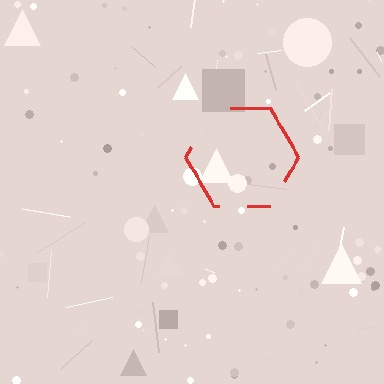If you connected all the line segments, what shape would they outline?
They would outline a hexagon.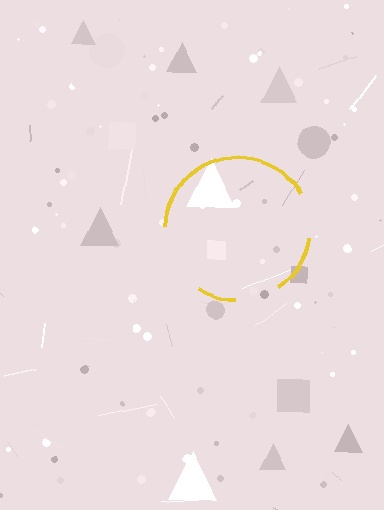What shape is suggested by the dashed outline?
The dashed outline suggests a circle.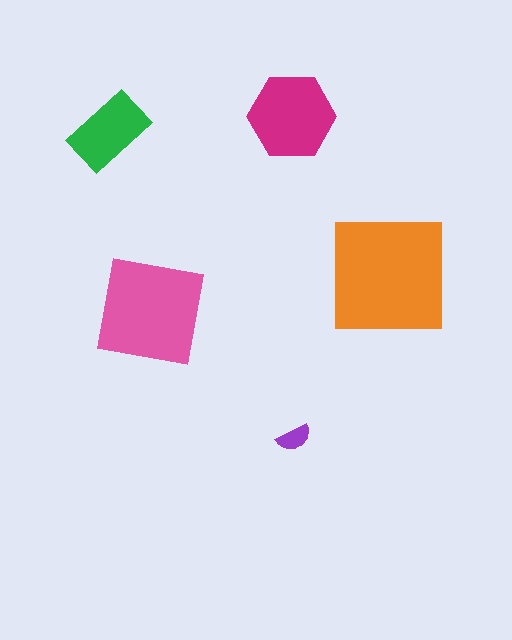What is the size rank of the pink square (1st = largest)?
2nd.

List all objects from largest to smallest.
The orange square, the pink square, the magenta hexagon, the green rectangle, the purple semicircle.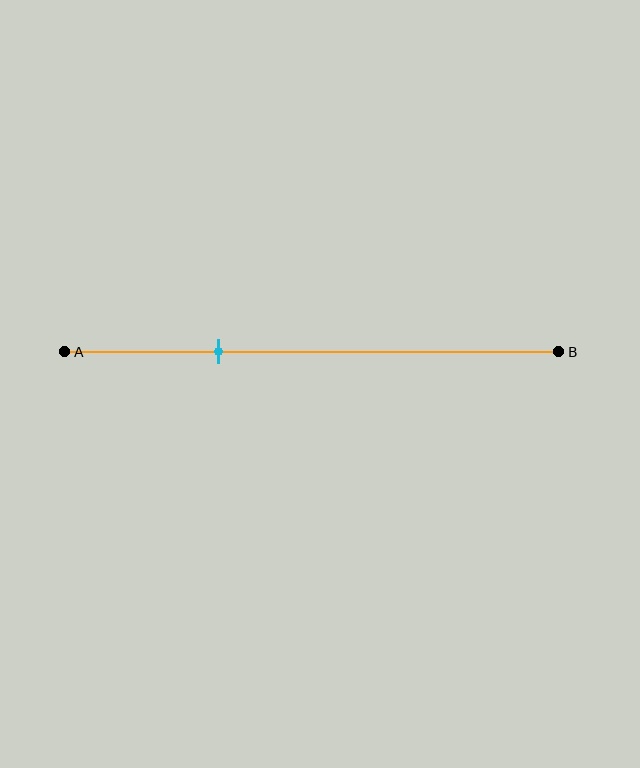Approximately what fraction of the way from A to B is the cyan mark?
The cyan mark is approximately 30% of the way from A to B.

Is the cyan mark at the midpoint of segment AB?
No, the mark is at about 30% from A, not at the 50% midpoint.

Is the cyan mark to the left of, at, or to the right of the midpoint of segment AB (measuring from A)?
The cyan mark is to the left of the midpoint of segment AB.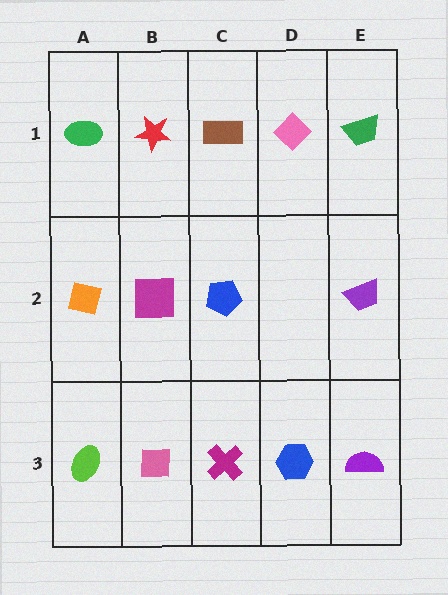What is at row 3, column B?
A pink square.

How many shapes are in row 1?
5 shapes.